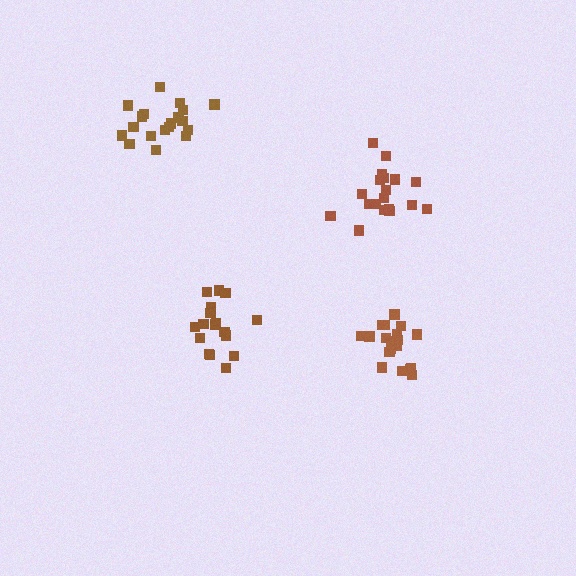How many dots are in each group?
Group 1: 19 dots, Group 2: 20 dots, Group 3: 17 dots, Group 4: 19 dots (75 total).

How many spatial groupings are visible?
There are 4 spatial groupings.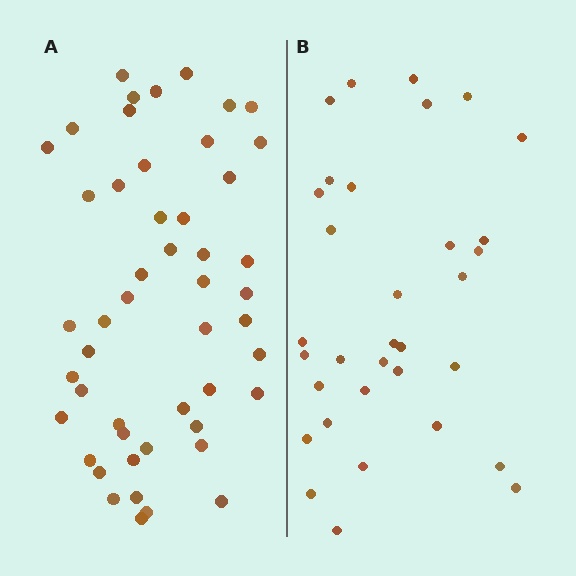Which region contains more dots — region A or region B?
Region A (the left region) has more dots.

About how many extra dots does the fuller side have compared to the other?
Region A has approximately 15 more dots than region B.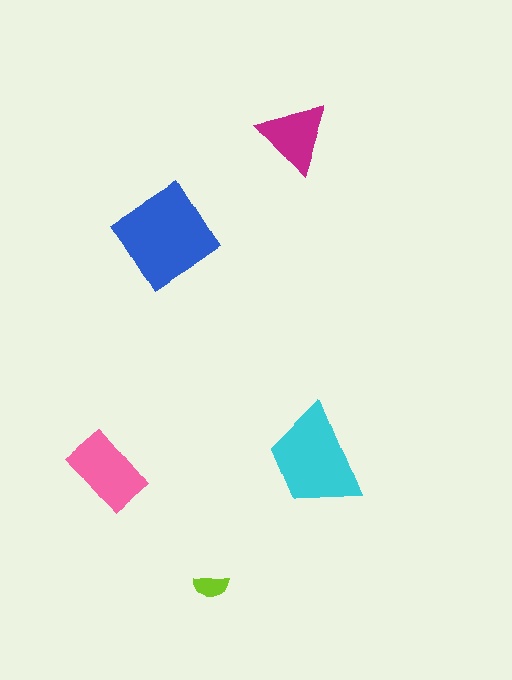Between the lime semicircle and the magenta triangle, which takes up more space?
The magenta triangle.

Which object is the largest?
The blue diamond.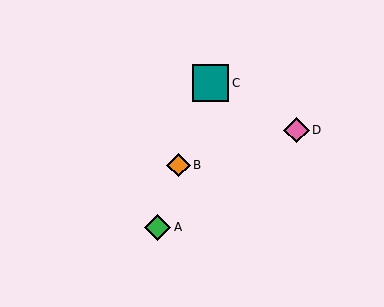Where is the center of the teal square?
The center of the teal square is at (210, 83).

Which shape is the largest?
The teal square (labeled C) is the largest.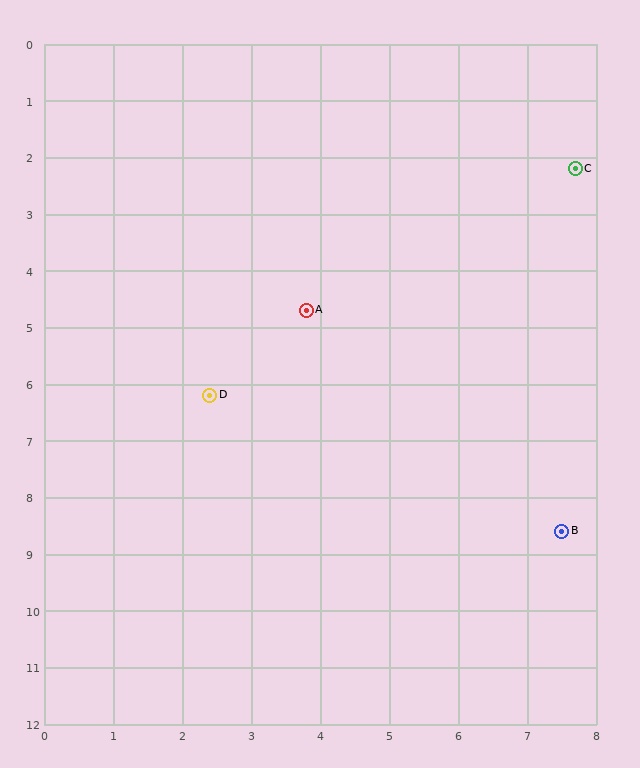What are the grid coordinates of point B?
Point B is at approximately (7.5, 8.6).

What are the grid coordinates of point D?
Point D is at approximately (2.4, 6.2).